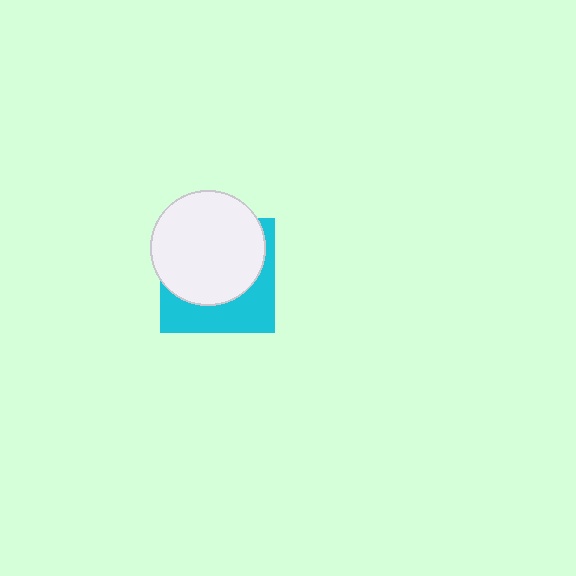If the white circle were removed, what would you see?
You would see the complete cyan square.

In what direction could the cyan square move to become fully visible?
The cyan square could move down. That would shift it out from behind the white circle entirely.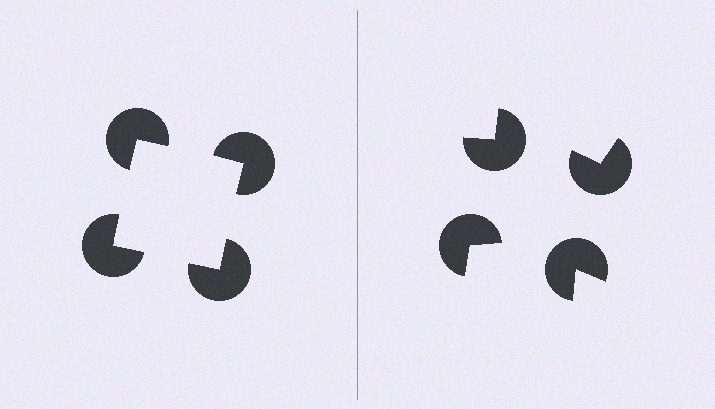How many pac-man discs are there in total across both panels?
8 — 4 on each side.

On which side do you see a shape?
An illusory square appears on the left side. On the right side the wedge cuts are rotated, so no coherent shape forms.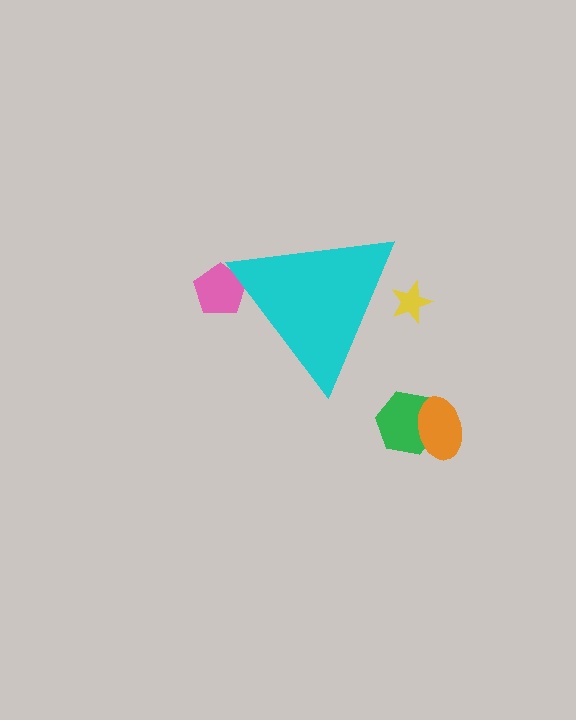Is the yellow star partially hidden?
Yes, the yellow star is partially hidden behind the cyan triangle.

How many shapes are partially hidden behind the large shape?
2 shapes are partially hidden.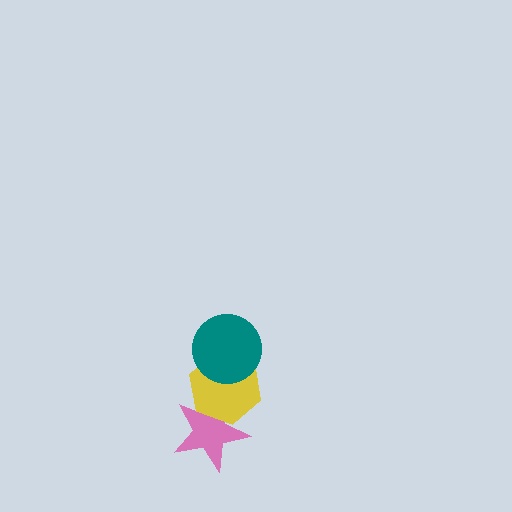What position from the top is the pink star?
The pink star is 3rd from the top.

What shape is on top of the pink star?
The yellow hexagon is on top of the pink star.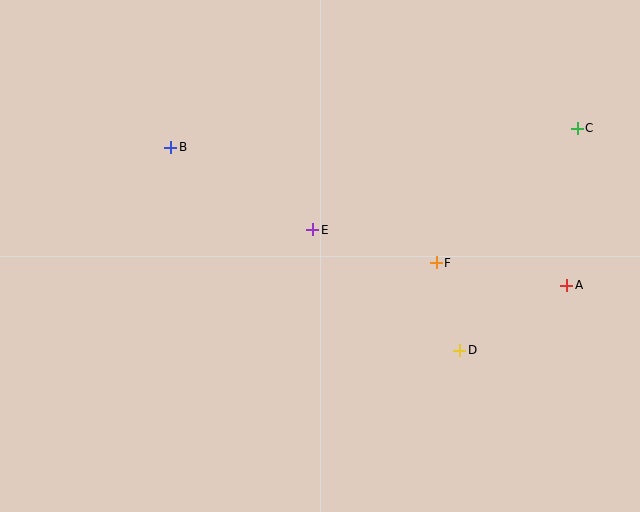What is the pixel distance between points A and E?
The distance between A and E is 260 pixels.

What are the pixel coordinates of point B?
Point B is at (171, 147).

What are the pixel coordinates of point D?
Point D is at (460, 350).